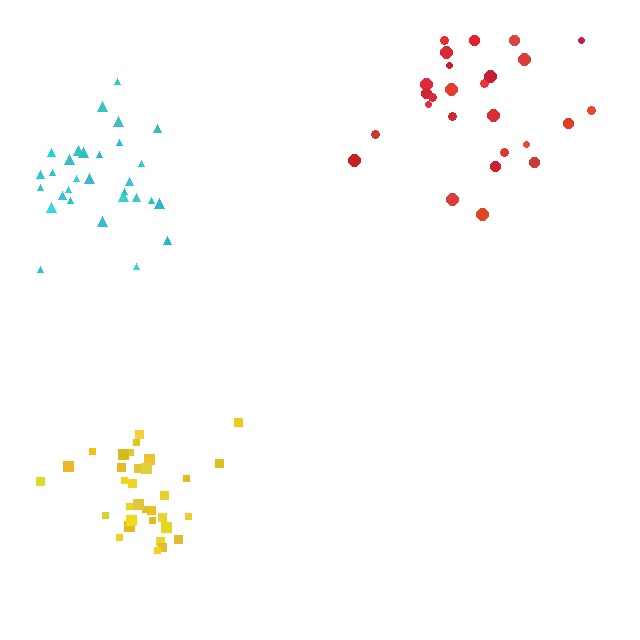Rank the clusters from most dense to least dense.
yellow, cyan, red.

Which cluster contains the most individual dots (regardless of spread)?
Yellow (33).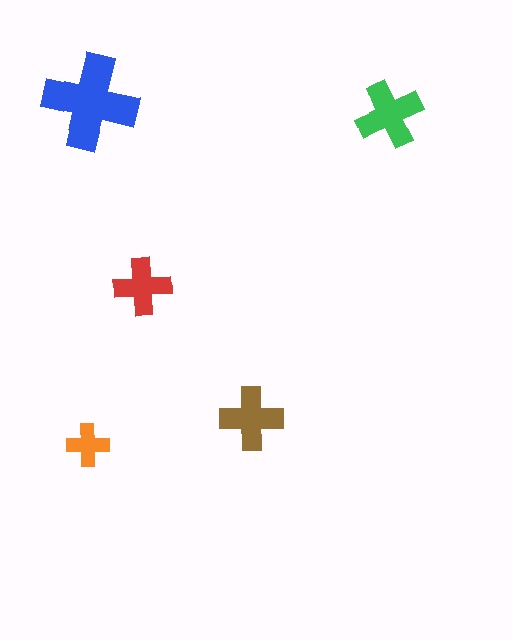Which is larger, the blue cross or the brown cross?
The blue one.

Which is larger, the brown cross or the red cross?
The brown one.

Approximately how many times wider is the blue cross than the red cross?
About 1.5 times wider.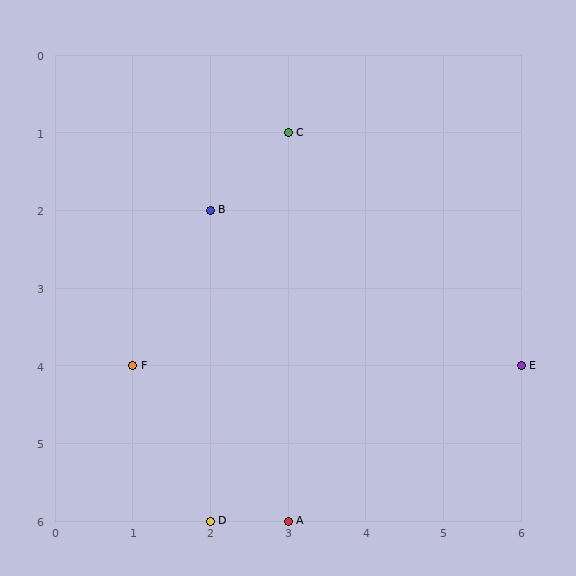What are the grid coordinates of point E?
Point E is at grid coordinates (6, 4).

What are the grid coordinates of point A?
Point A is at grid coordinates (3, 6).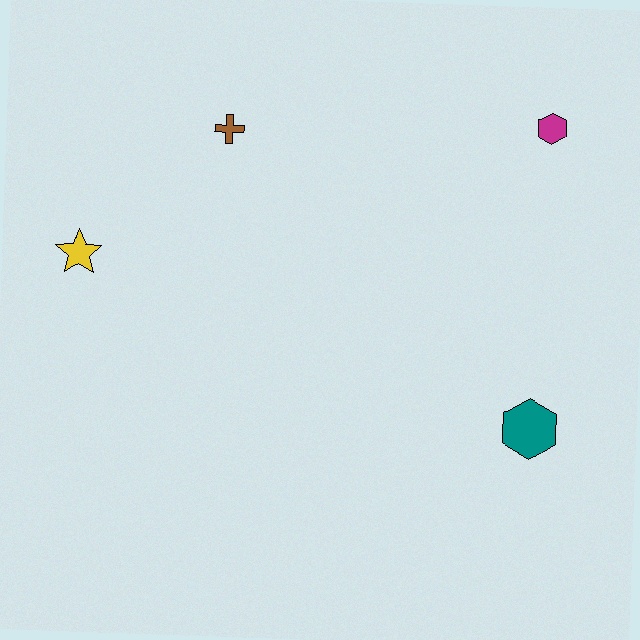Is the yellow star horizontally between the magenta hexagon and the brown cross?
No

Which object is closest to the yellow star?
The brown cross is closest to the yellow star.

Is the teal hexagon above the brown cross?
No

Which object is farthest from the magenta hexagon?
The yellow star is farthest from the magenta hexagon.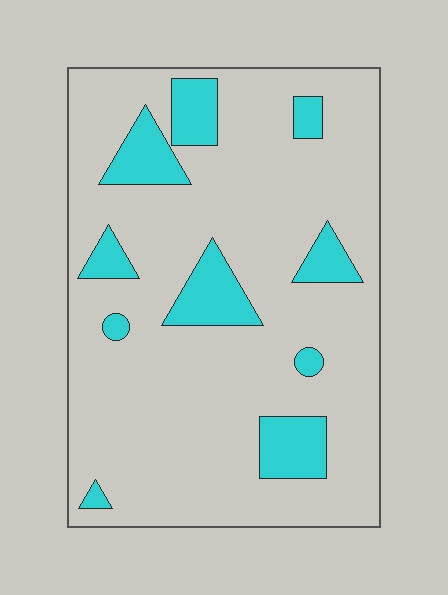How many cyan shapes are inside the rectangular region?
10.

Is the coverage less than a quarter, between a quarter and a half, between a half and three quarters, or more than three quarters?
Less than a quarter.